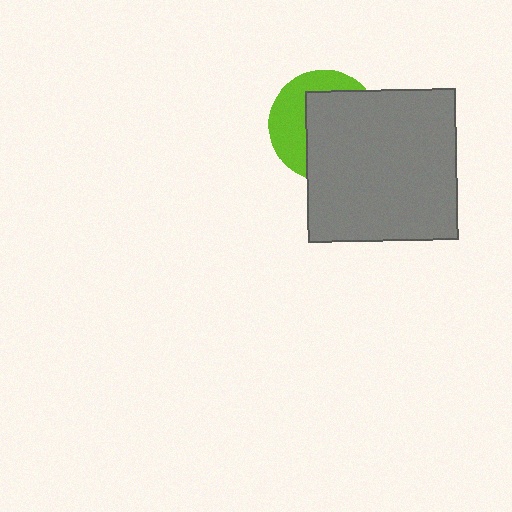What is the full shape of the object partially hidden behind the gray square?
The partially hidden object is a lime circle.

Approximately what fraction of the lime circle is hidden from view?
Roughly 61% of the lime circle is hidden behind the gray square.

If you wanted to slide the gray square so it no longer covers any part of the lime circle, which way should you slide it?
Slide it right — that is the most direct way to separate the two shapes.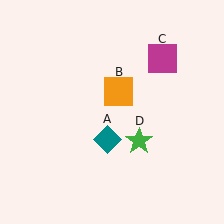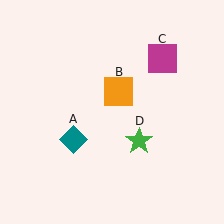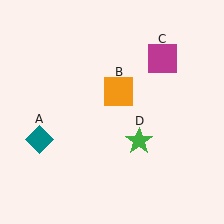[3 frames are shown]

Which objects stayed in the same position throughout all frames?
Orange square (object B) and magenta square (object C) and green star (object D) remained stationary.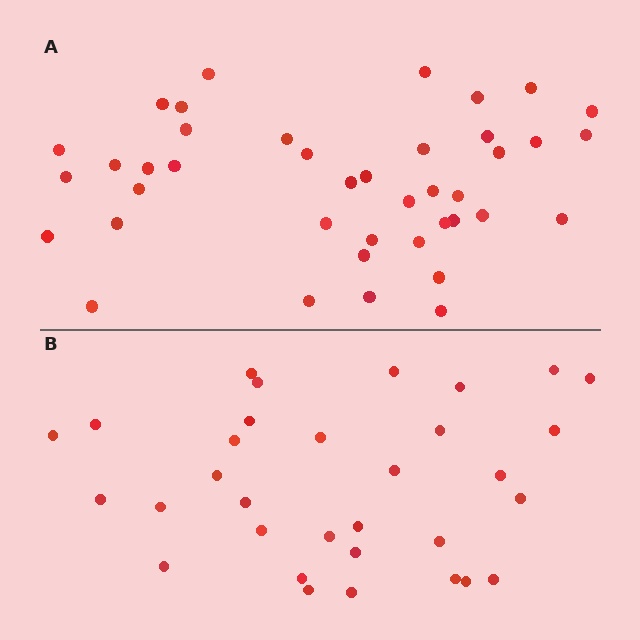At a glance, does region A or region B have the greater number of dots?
Region A (the top region) has more dots.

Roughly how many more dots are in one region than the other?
Region A has roughly 8 or so more dots than region B.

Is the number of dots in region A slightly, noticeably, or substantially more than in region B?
Region A has noticeably more, but not dramatically so. The ratio is roughly 1.3 to 1.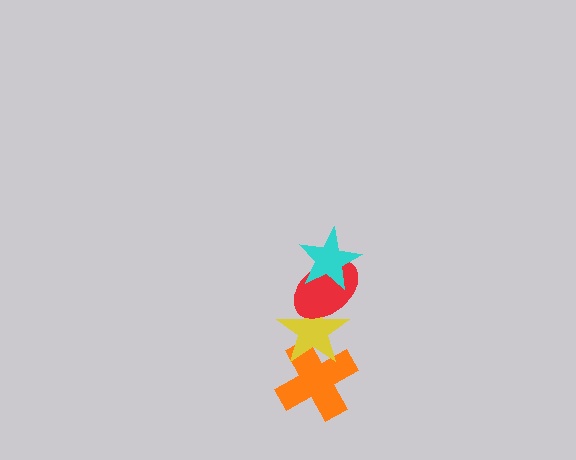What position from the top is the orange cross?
The orange cross is 4th from the top.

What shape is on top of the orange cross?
The yellow star is on top of the orange cross.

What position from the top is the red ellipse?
The red ellipse is 2nd from the top.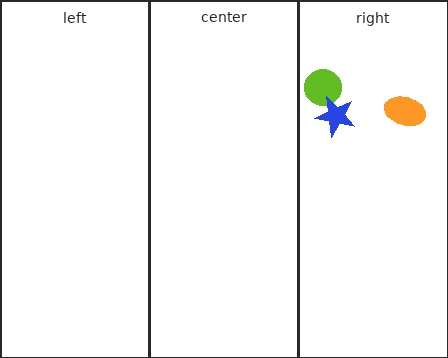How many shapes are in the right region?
3.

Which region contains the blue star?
The right region.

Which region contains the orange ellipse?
The right region.